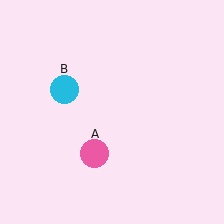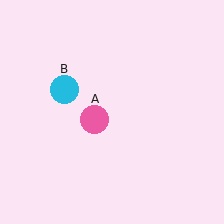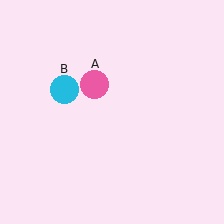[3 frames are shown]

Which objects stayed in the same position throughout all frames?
Cyan circle (object B) remained stationary.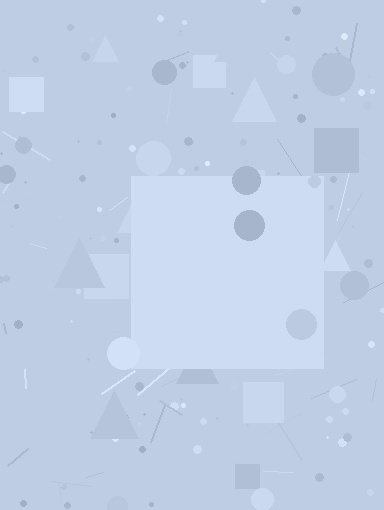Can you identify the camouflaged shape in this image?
The camouflaged shape is a square.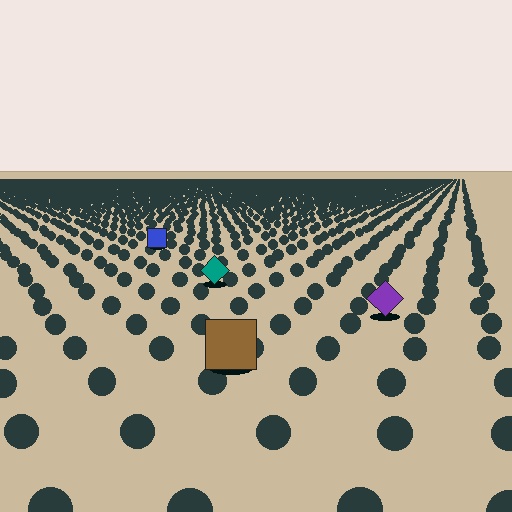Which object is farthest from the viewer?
The blue square is farthest from the viewer. It appears smaller and the ground texture around it is denser.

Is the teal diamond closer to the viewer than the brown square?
No. The brown square is closer — you can tell from the texture gradient: the ground texture is coarser near it.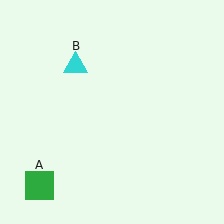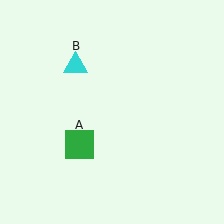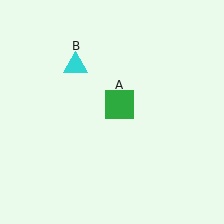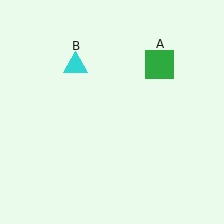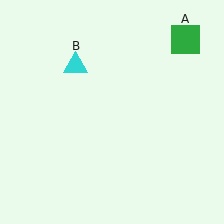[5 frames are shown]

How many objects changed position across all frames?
1 object changed position: green square (object A).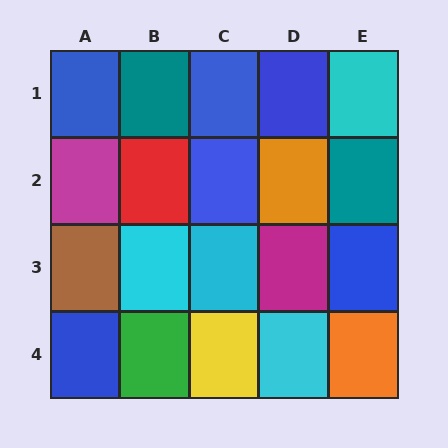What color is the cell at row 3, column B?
Cyan.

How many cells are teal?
2 cells are teal.